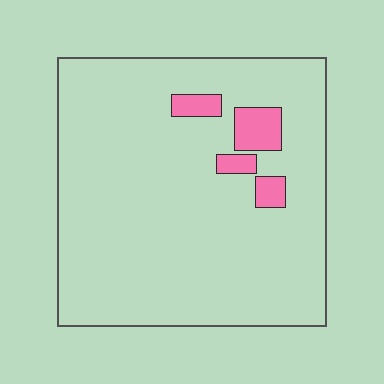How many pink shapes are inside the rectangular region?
4.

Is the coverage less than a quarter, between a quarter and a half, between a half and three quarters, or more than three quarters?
Less than a quarter.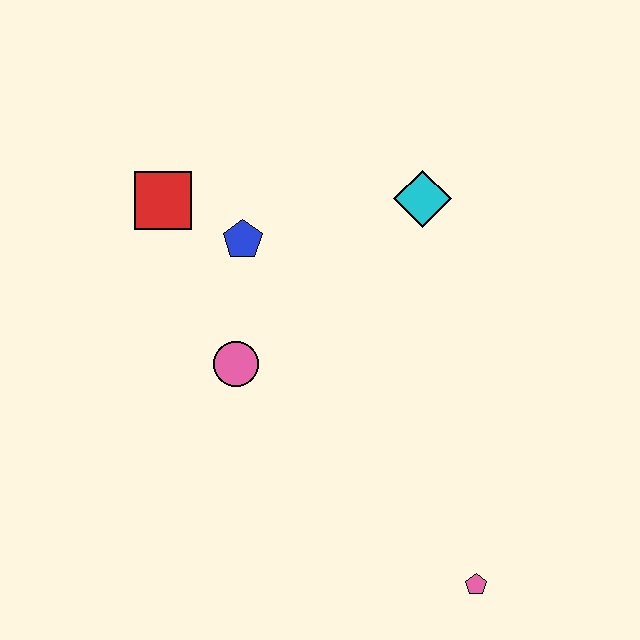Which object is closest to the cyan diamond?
The blue pentagon is closest to the cyan diamond.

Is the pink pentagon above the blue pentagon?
No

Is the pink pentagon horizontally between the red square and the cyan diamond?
No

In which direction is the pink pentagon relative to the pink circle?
The pink pentagon is to the right of the pink circle.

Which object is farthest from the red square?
The pink pentagon is farthest from the red square.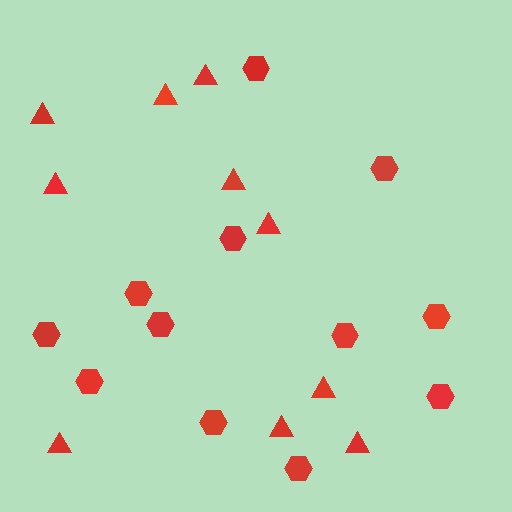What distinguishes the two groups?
There are 2 groups: one group of triangles (10) and one group of hexagons (12).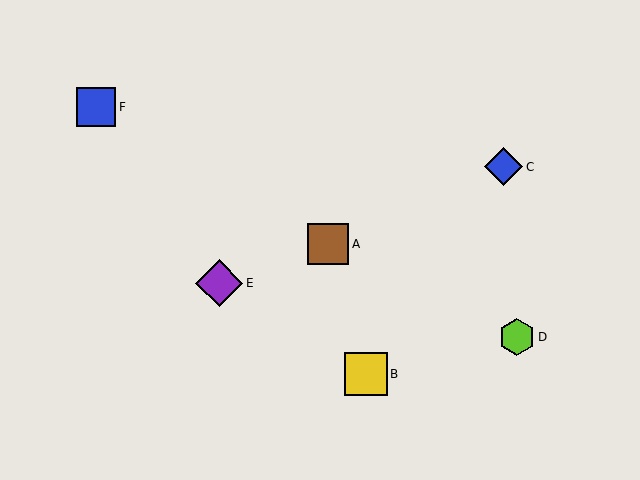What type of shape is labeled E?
Shape E is a purple diamond.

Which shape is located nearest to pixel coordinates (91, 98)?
The blue square (labeled F) at (96, 107) is nearest to that location.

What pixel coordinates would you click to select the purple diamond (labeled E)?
Click at (219, 283) to select the purple diamond E.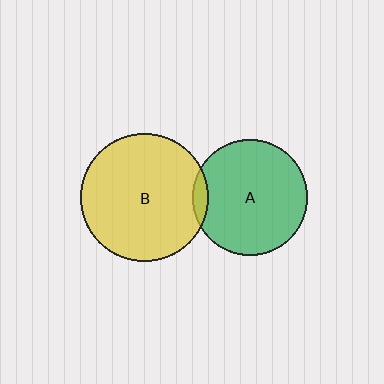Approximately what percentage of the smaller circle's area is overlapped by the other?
Approximately 5%.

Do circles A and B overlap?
Yes.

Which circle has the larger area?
Circle B (yellow).